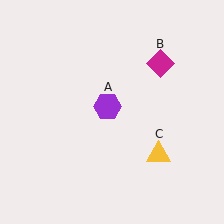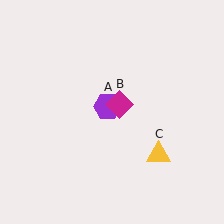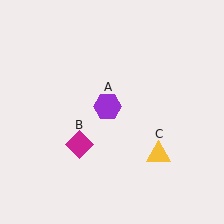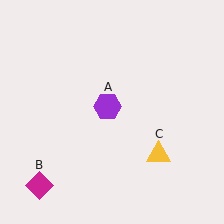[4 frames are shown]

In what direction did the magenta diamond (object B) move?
The magenta diamond (object B) moved down and to the left.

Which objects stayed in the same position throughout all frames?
Purple hexagon (object A) and yellow triangle (object C) remained stationary.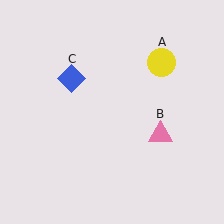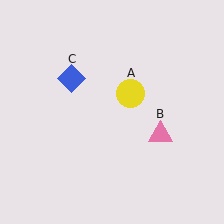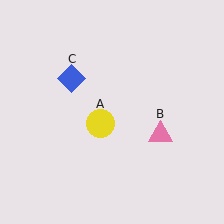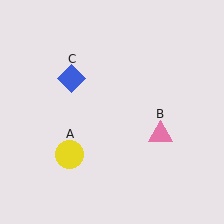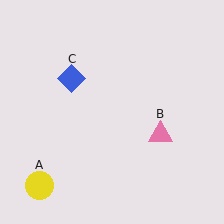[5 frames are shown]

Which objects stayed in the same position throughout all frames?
Pink triangle (object B) and blue diamond (object C) remained stationary.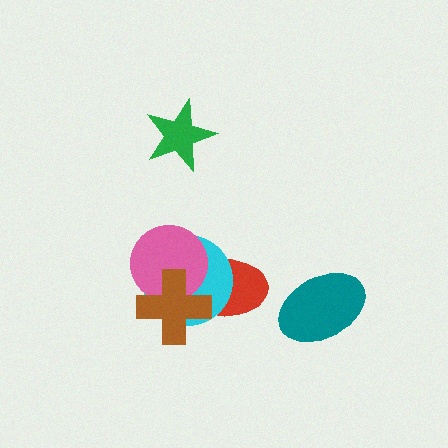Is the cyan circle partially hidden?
Yes, it is partially covered by another shape.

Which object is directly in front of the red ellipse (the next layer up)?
The cyan circle is directly in front of the red ellipse.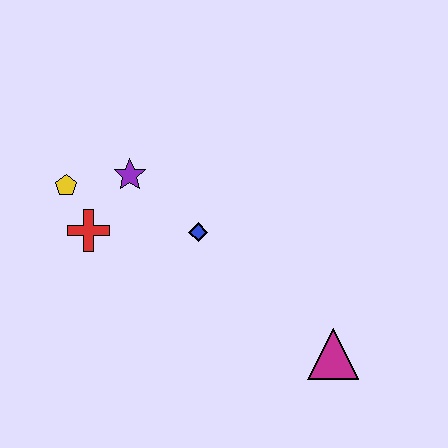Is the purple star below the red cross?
No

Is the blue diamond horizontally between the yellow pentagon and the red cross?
No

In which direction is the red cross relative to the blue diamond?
The red cross is to the left of the blue diamond.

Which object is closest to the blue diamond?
The purple star is closest to the blue diamond.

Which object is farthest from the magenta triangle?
The yellow pentagon is farthest from the magenta triangle.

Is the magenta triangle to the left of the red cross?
No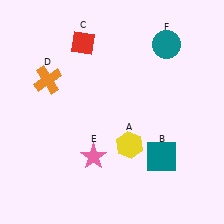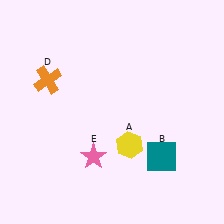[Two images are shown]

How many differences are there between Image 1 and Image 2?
There are 2 differences between the two images.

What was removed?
The teal circle (F), the red diamond (C) were removed in Image 2.